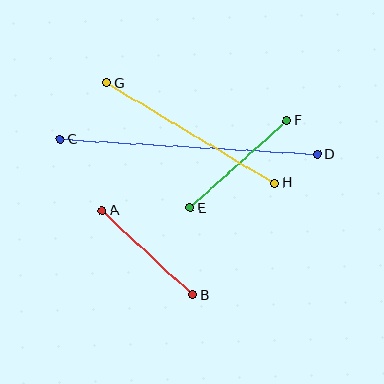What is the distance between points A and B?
The distance is approximately 123 pixels.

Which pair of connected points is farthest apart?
Points C and D are farthest apart.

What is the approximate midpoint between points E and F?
The midpoint is at approximately (238, 164) pixels.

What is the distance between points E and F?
The distance is approximately 130 pixels.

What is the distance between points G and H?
The distance is approximately 195 pixels.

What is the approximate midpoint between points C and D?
The midpoint is at approximately (189, 147) pixels.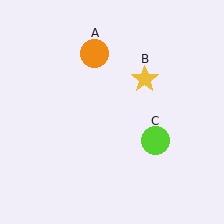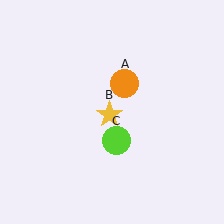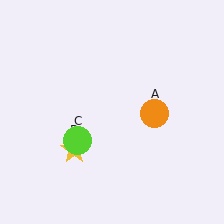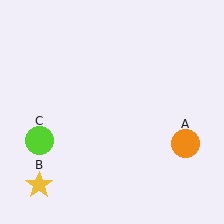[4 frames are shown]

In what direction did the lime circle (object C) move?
The lime circle (object C) moved left.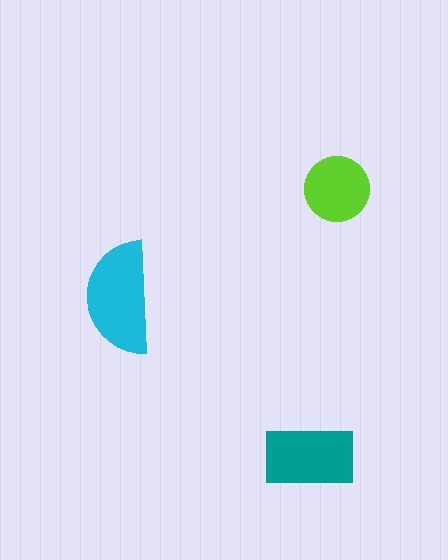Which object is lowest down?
The teal rectangle is bottommost.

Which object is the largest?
The cyan semicircle.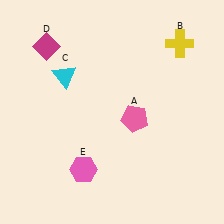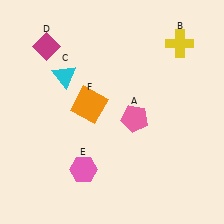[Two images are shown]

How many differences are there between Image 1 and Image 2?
There is 1 difference between the two images.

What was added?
An orange square (F) was added in Image 2.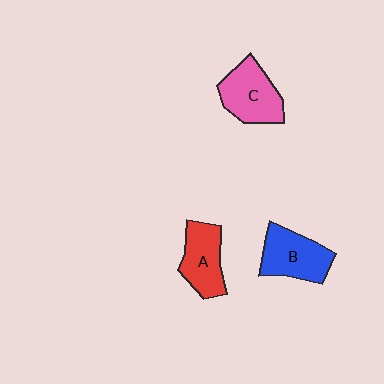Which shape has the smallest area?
Shape A (red).